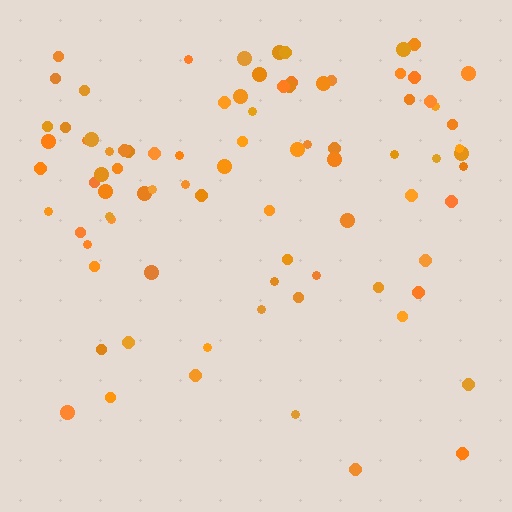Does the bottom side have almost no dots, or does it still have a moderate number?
Still a moderate number, just noticeably fewer than the top.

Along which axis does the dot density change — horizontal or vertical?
Vertical.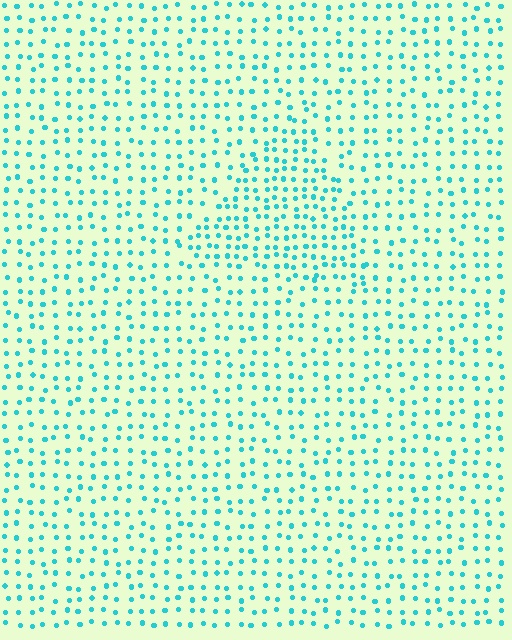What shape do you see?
I see a triangle.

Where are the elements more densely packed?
The elements are more densely packed inside the triangle boundary.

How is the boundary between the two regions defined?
The boundary is defined by a change in element density (approximately 1.6x ratio). All elements are the same color, size, and shape.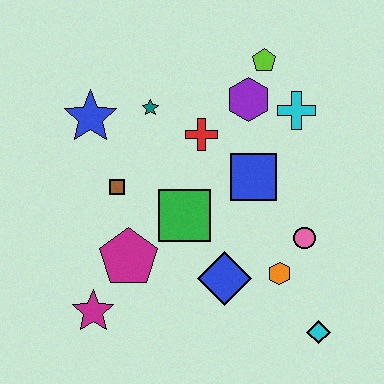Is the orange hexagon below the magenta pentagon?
Yes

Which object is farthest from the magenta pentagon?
The lime pentagon is farthest from the magenta pentagon.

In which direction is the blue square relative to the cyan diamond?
The blue square is above the cyan diamond.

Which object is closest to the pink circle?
The orange hexagon is closest to the pink circle.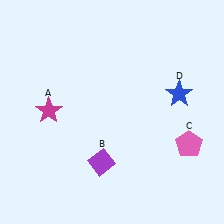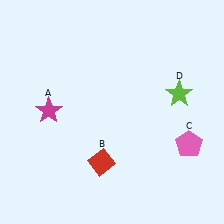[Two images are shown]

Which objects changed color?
B changed from purple to red. D changed from blue to lime.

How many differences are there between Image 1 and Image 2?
There are 2 differences between the two images.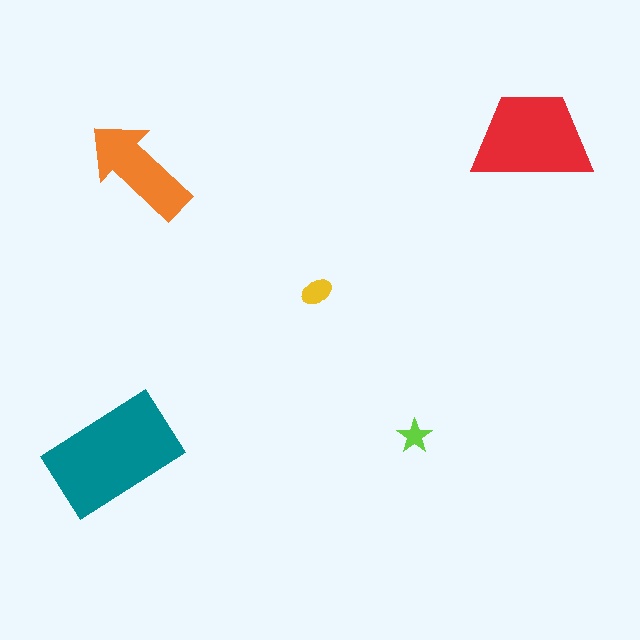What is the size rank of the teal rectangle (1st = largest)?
1st.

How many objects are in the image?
There are 5 objects in the image.